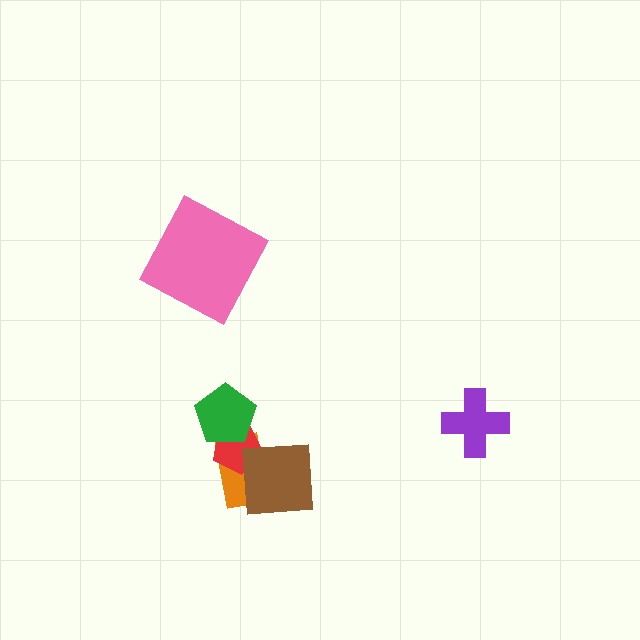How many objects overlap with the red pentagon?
3 objects overlap with the red pentagon.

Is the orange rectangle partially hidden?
Yes, it is partially covered by another shape.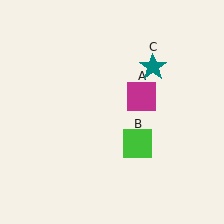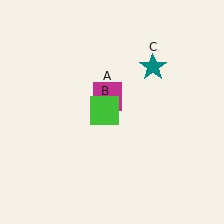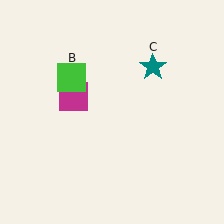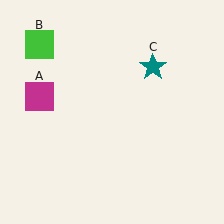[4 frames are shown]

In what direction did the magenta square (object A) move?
The magenta square (object A) moved left.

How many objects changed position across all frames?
2 objects changed position: magenta square (object A), green square (object B).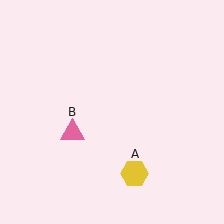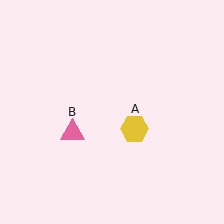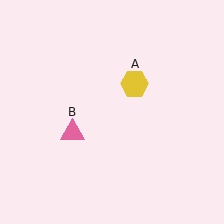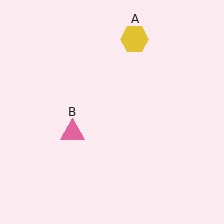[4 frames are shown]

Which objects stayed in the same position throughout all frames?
Pink triangle (object B) remained stationary.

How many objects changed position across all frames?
1 object changed position: yellow hexagon (object A).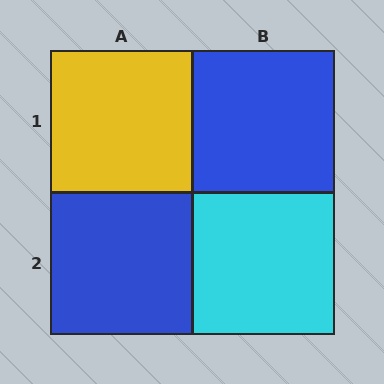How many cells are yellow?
1 cell is yellow.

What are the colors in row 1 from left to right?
Yellow, blue.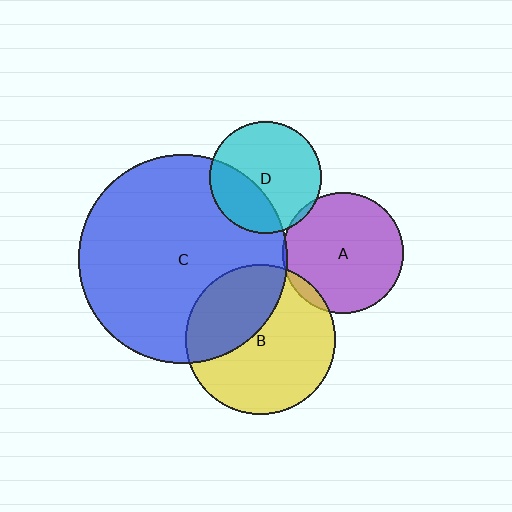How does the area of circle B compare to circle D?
Approximately 1.8 times.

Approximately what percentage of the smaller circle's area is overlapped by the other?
Approximately 5%.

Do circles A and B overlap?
Yes.